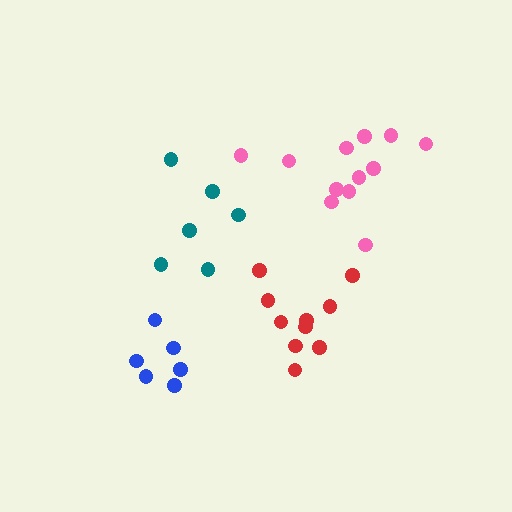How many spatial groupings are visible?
There are 4 spatial groupings.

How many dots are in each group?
Group 1: 12 dots, Group 2: 10 dots, Group 3: 6 dots, Group 4: 6 dots (34 total).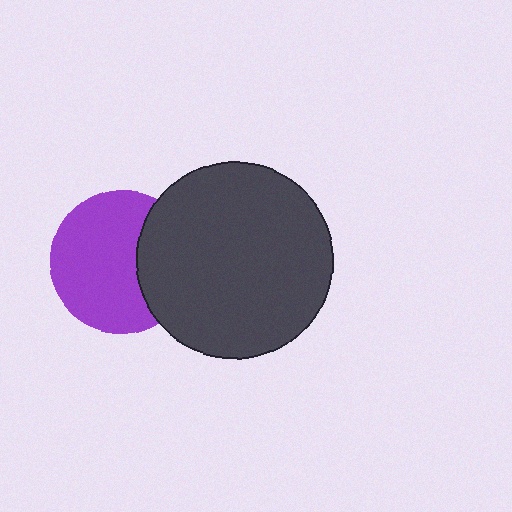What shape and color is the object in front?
The object in front is a dark gray circle.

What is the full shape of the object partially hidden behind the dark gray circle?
The partially hidden object is a purple circle.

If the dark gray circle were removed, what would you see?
You would see the complete purple circle.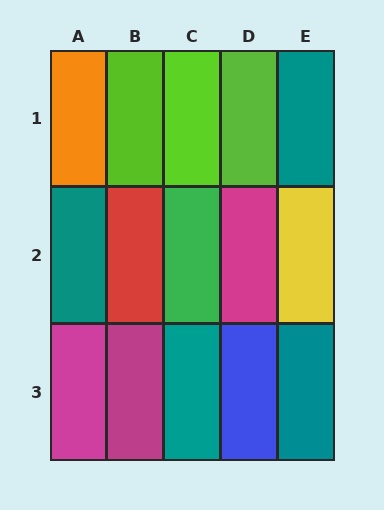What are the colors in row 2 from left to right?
Teal, red, green, magenta, yellow.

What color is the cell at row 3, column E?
Teal.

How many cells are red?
1 cell is red.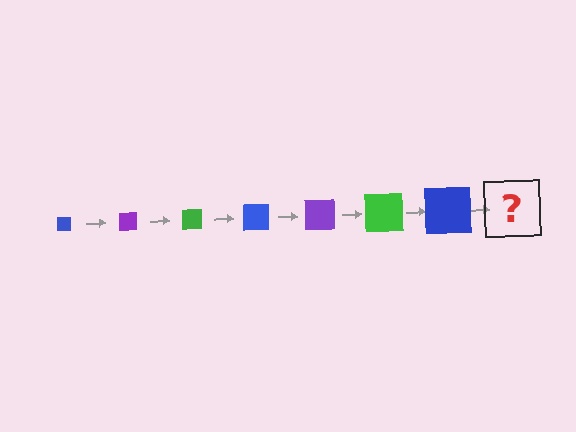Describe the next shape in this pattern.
It should be a purple square, larger than the previous one.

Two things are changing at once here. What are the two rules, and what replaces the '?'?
The two rules are that the square grows larger each step and the color cycles through blue, purple, and green. The '?' should be a purple square, larger than the previous one.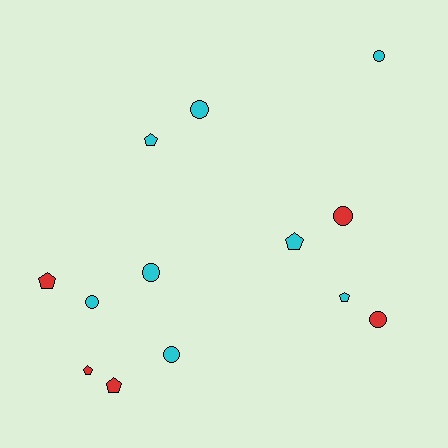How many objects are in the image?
There are 13 objects.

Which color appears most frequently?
Cyan, with 8 objects.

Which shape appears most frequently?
Circle, with 7 objects.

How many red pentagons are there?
There are 3 red pentagons.